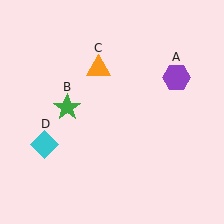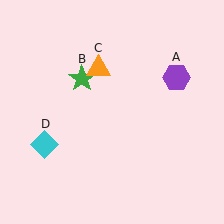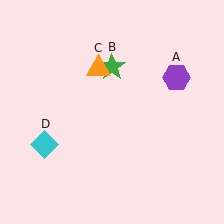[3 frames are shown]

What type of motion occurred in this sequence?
The green star (object B) rotated clockwise around the center of the scene.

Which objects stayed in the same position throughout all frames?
Purple hexagon (object A) and orange triangle (object C) and cyan diamond (object D) remained stationary.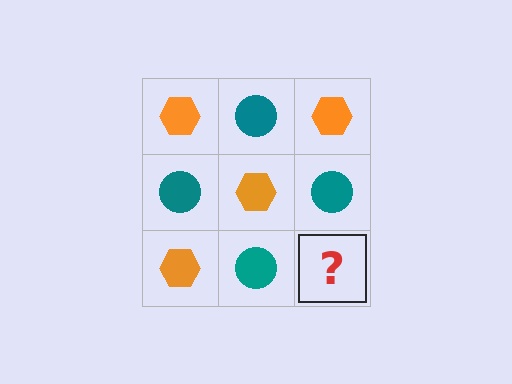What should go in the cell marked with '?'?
The missing cell should contain an orange hexagon.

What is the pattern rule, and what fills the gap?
The rule is that it alternates orange hexagon and teal circle in a checkerboard pattern. The gap should be filled with an orange hexagon.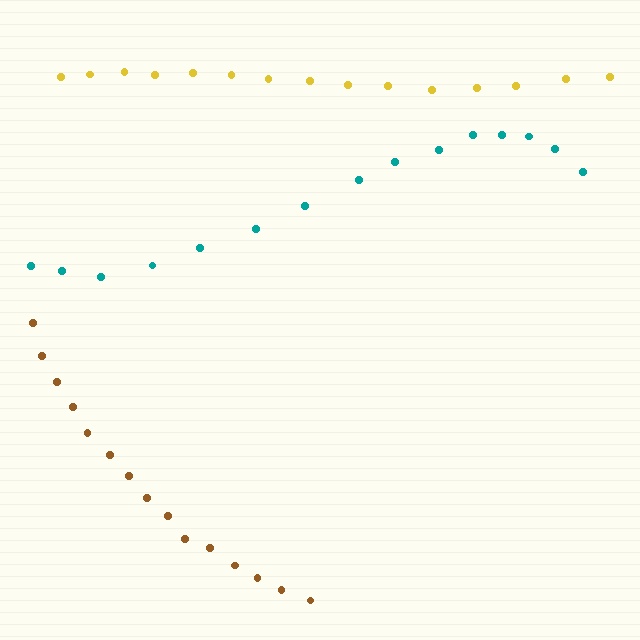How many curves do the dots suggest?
There are 3 distinct paths.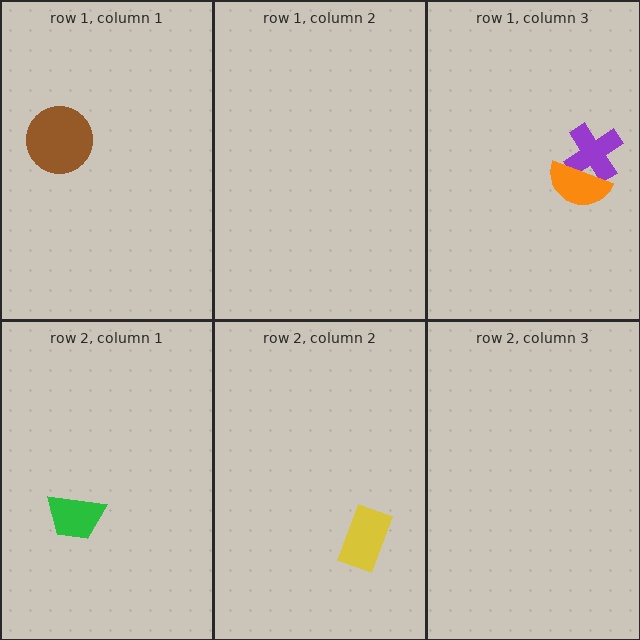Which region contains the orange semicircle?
The row 1, column 3 region.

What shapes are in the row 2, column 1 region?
The green trapezoid.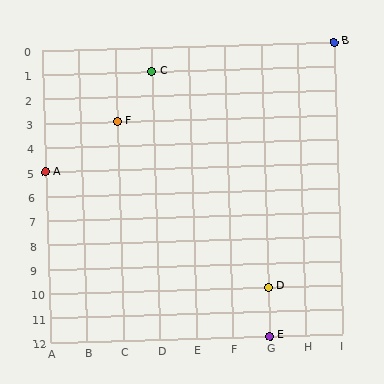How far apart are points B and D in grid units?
Points B and D are 2 columns and 10 rows apart (about 10.2 grid units diagonally).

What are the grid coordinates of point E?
Point E is at grid coordinates (G, 12).